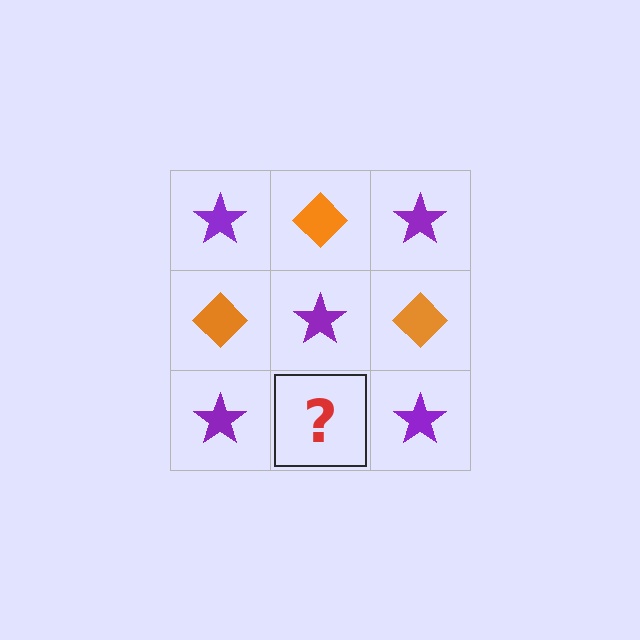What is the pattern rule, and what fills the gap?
The rule is that it alternates purple star and orange diamond in a checkerboard pattern. The gap should be filled with an orange diamond.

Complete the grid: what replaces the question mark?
The question mark should be replaced with an orange diamond.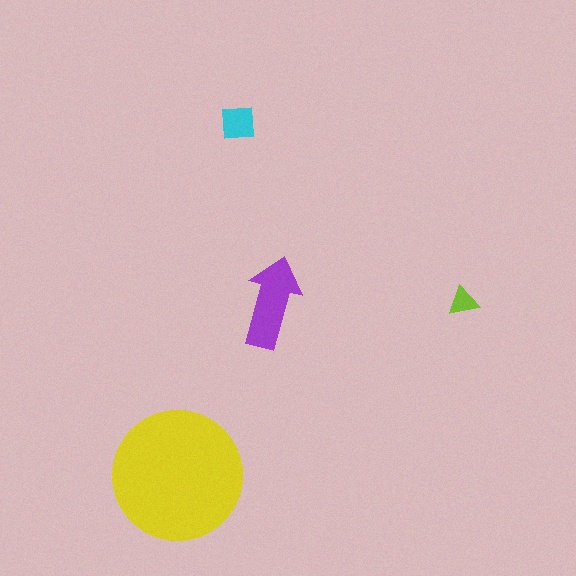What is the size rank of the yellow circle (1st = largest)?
1st.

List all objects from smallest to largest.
The lime triangle, the cyan square, the purple arrow, the yellow circle.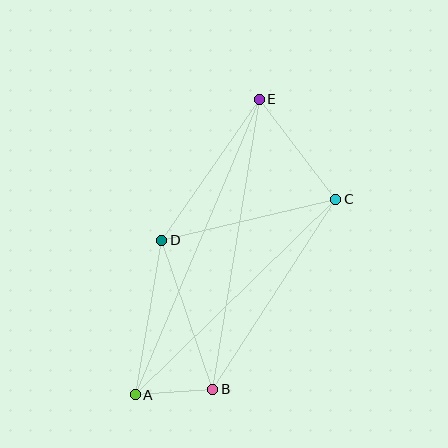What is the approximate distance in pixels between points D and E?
The distance between D and E is approximately 171 pixels.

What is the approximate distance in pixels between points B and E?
The distance between B and E is approximately 294 pixels.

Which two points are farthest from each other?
Points A and E are farthest from each other.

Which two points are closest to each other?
Points A and B are closest to each other.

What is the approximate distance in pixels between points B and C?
The distance between B and C is approximately 227 pixels.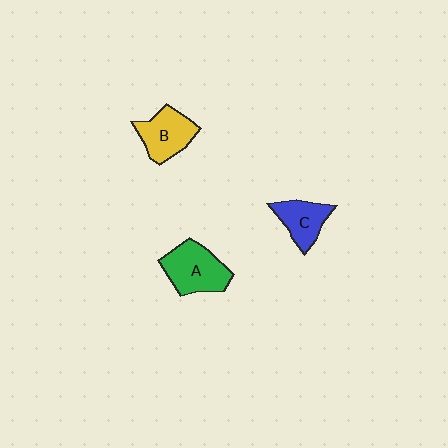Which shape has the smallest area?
Shape C (blue).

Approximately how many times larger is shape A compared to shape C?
Approximately 1.4 times.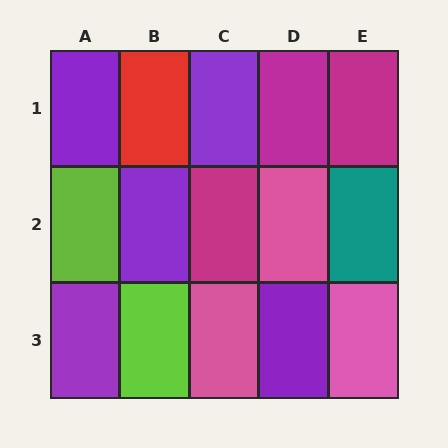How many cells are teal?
1 cell is teal.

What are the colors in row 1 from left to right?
Purple, red, purple, magenta, magenta.